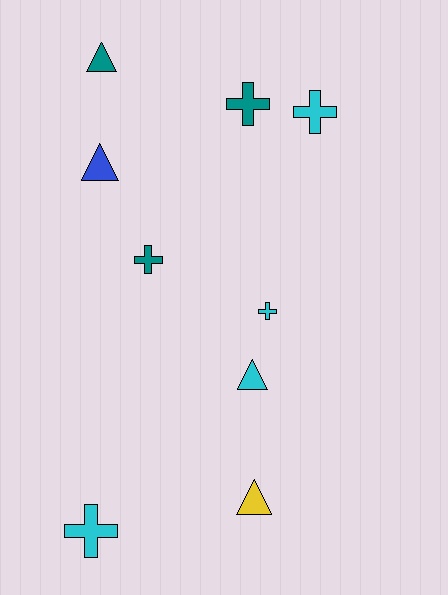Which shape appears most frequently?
Cross, with 5 objects.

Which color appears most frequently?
Cyan, with 4 objects.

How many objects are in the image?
There are 9 objects.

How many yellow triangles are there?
There is 1 yellow triangle.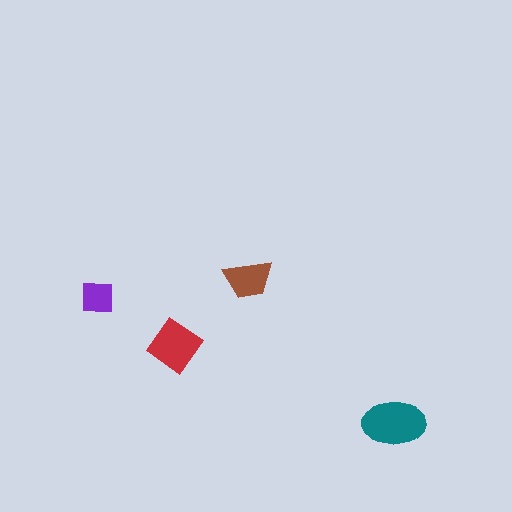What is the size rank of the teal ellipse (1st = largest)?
1st.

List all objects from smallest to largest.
The purple square, the brown trapezoid, the red diamond, the teal ellipse.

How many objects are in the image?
There are 4 objects in the image.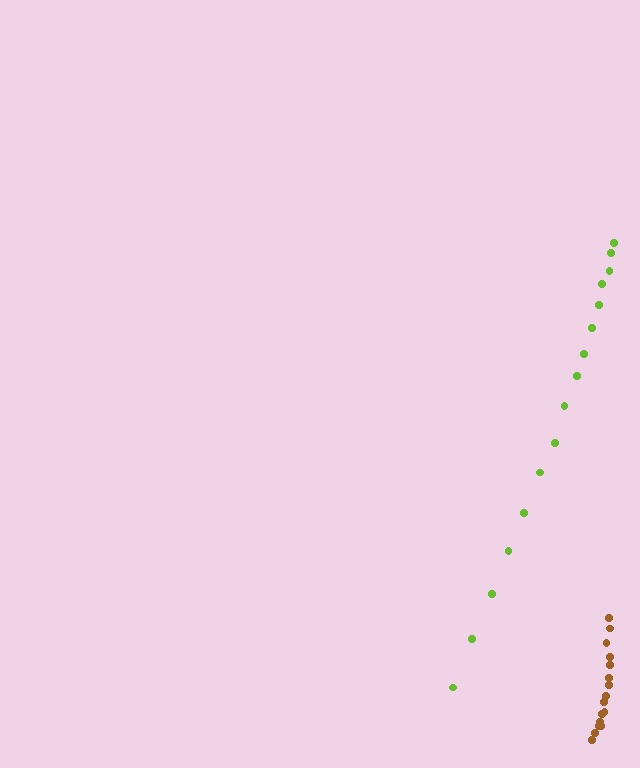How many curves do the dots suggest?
There are 2 distinct paths.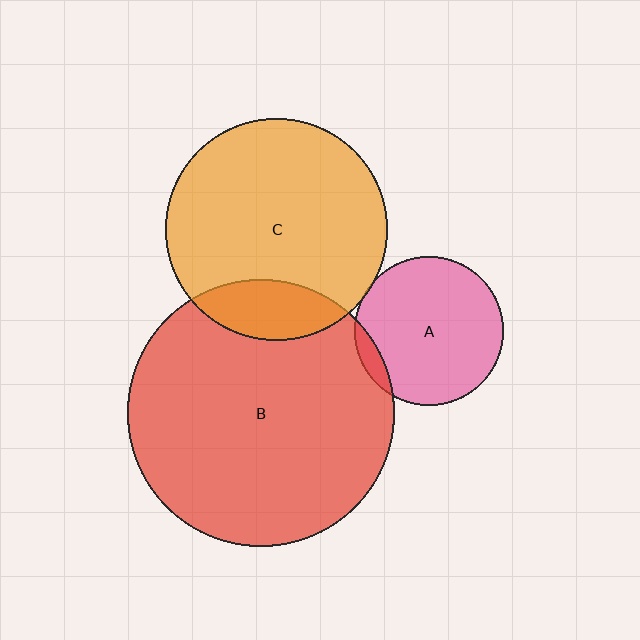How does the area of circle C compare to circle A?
Approximately 2.2 times.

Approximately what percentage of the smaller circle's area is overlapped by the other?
Approximately 5%.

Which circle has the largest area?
Circle B (red).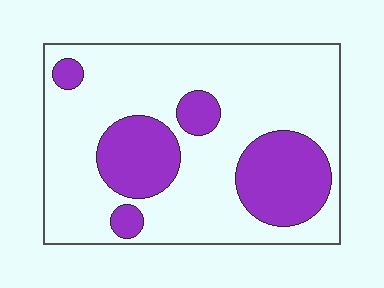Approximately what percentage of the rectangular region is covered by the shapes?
Approximately 25%.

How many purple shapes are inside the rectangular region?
5.